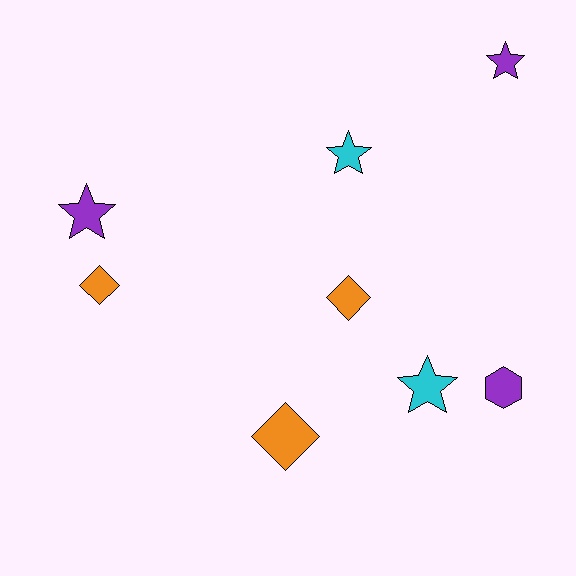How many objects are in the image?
There are 8 objects.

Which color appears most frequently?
Purple, with 3 objects.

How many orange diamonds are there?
There are 3 orange diamonds.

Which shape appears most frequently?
Star, with 4 objects.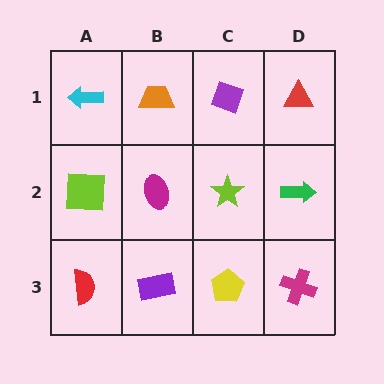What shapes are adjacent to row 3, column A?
A lime square (row 2, column A), a purple rectangle (row 3, column B).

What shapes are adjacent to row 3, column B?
A magenta ellipse (row 2, column B), a red semicircle (row 3, column A), a yellow pentagon (row 3, column C).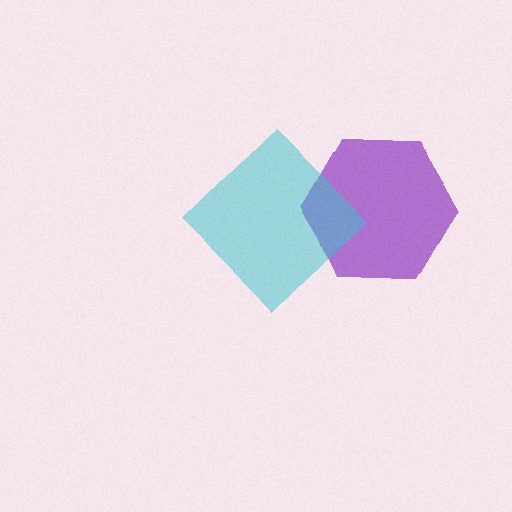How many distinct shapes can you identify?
There are 2 distinct shapes: a purple hexagon, a cyan diamond.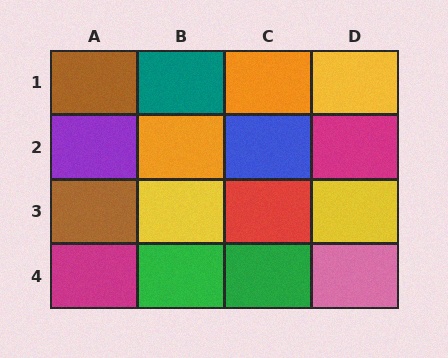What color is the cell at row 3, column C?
Red.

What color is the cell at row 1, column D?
Yellow.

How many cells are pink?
1 cell is pink.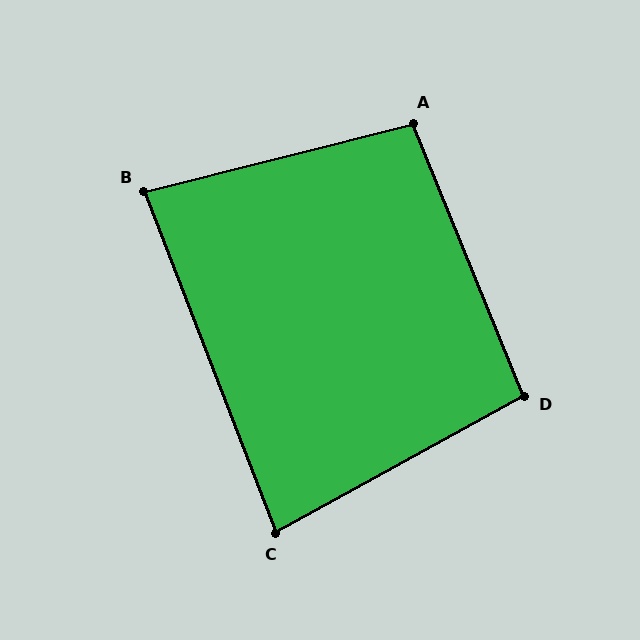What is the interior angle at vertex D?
Approximately 97 degrees (obtuse).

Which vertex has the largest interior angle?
A, at approximately 98 degrees.